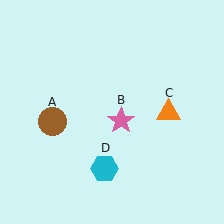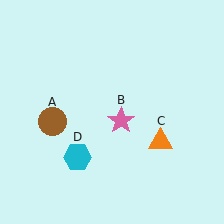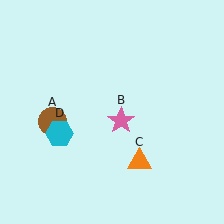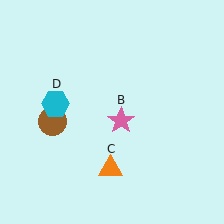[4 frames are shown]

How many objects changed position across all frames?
2 objects changed position: orange triangle (object C), cyan hexagon (object D).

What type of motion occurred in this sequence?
The orange triangle (object C), cyan hexagon (object D) rotated clockwise around the center of the scene.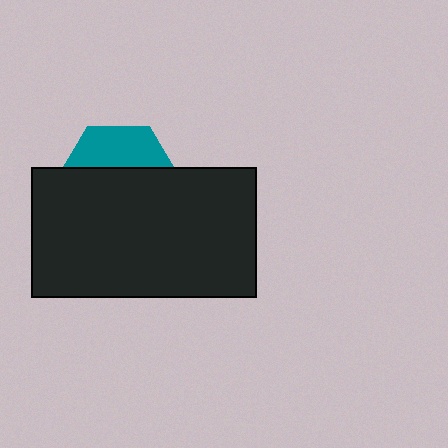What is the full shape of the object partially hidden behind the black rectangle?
The partially hidden object is a teal hexagon.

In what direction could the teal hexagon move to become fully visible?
The teal hexagon could move up. That would shift it out from behind the black rectangle entirely.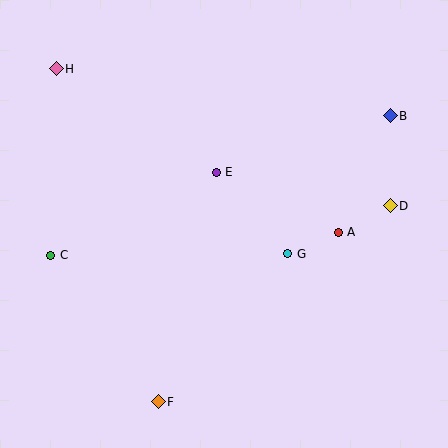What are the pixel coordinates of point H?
Point H is at (56, 69).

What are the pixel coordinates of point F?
Point F is at (158, 402).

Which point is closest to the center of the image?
Point E at (216, 172) is closest to the center.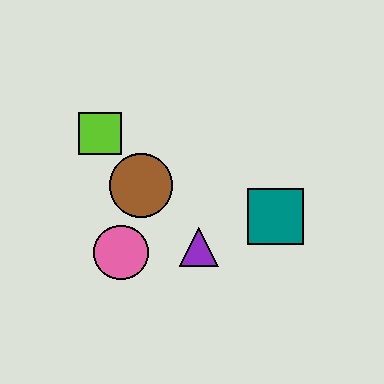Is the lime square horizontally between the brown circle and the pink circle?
No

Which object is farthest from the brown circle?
The teal square is farthest from the brown circle.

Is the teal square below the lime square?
Yes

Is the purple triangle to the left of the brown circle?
No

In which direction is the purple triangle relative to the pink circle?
The purple triangle is to the right of the pink circle.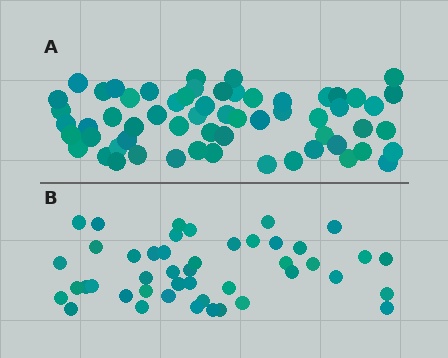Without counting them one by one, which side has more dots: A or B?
Region A (the top region) has more dots.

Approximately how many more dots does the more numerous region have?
Region A has approximately 15 more dots than region B.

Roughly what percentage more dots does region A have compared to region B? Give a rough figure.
About 35% more.